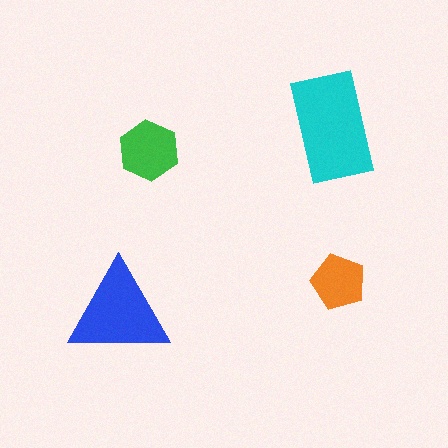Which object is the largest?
The cyan rectangle.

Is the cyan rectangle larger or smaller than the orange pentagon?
Larger.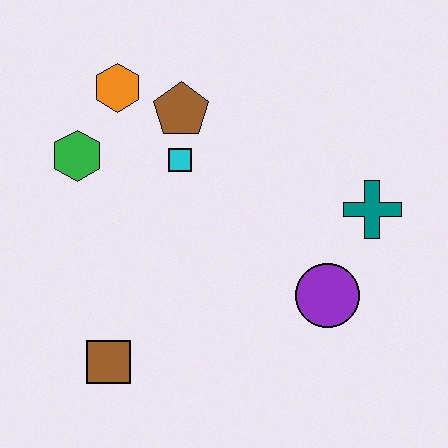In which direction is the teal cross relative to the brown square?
The teal cross is to the right of the brown square.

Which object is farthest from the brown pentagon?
The brown square is farthest from the brown pentagon.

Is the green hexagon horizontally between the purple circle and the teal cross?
No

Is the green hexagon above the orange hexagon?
No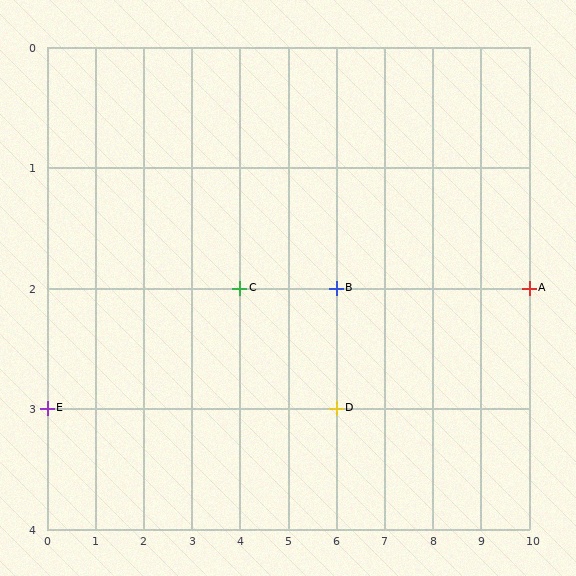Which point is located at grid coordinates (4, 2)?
Point C is at (4, 2).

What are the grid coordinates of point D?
Point D is at grid coordinates (6, 3).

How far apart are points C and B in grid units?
Points C and B are 2 columns apart.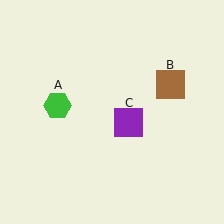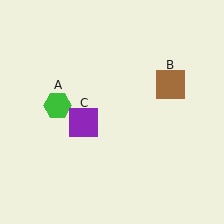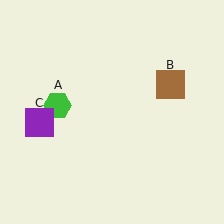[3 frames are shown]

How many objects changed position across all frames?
1 object changed position: purple square (object C).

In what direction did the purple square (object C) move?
The purple square (object C) moved left.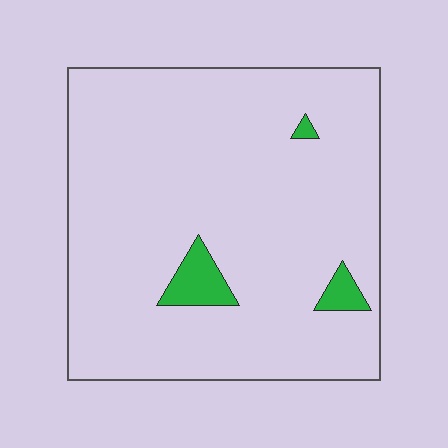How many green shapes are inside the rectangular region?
3.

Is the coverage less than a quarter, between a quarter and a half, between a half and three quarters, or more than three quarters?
Less than a quarter.